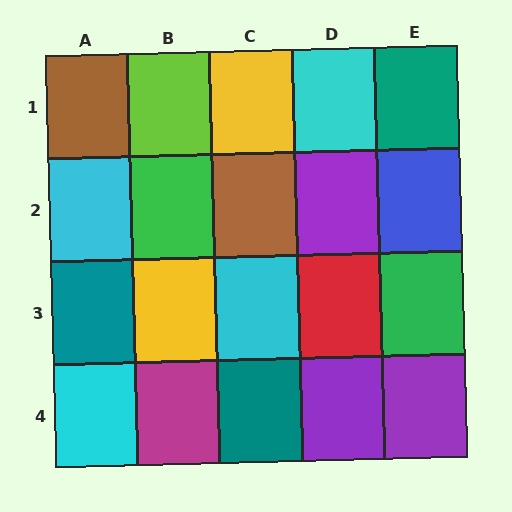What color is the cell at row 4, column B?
Magenta.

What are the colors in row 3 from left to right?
Teal, yellow, cyan, red, green.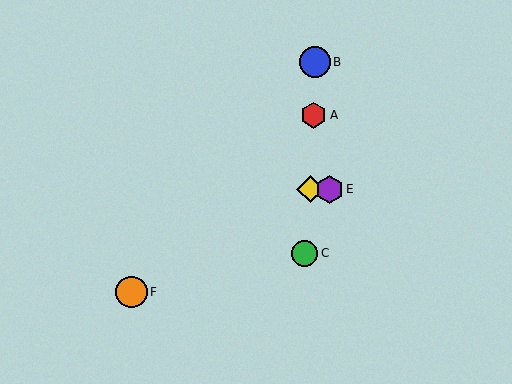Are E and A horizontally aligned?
No, E is at y≈189 and A is at y≈115.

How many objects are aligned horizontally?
2 objects (D, E) are aligned horizontally.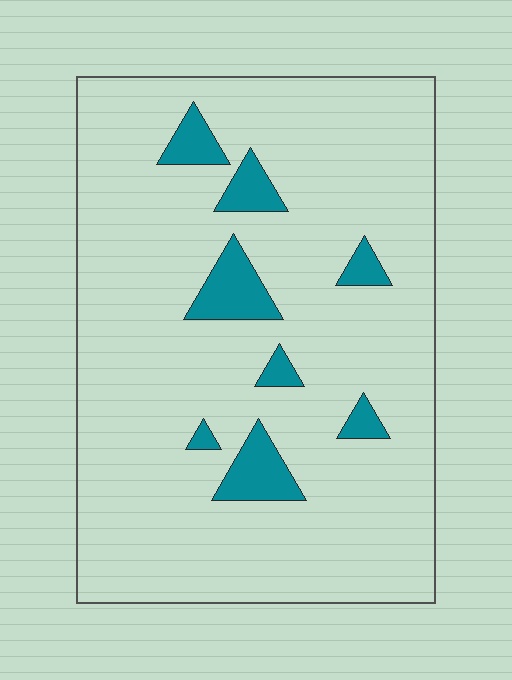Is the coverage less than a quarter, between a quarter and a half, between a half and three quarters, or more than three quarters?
Less than a quarter.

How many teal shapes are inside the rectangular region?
8.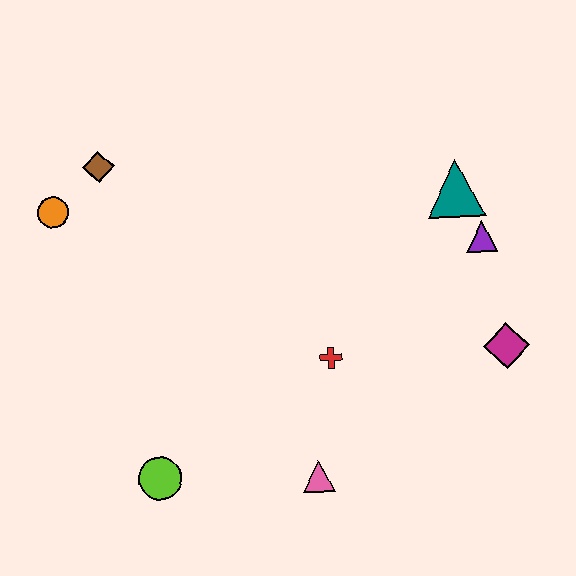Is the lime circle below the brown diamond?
Yes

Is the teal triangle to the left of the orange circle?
No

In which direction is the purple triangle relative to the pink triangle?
The purple triangle is above the pink triangle.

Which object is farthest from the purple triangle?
The orange circle is farthest from the purple triangle.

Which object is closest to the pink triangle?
The red cross is closest to the pink triangle.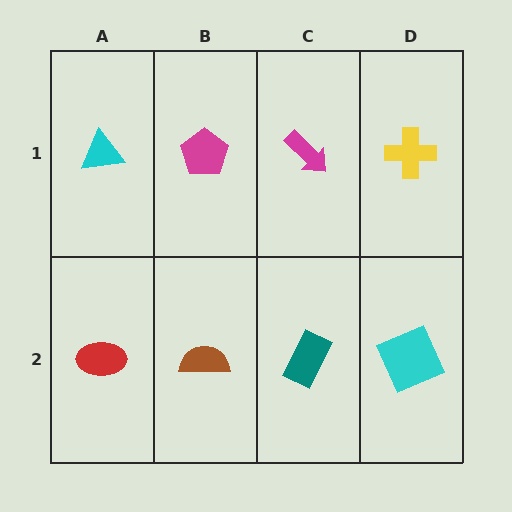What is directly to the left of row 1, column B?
A cyan triangle.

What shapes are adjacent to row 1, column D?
A cyan square (row 2, column D), a magenta arrow (row 1, column C).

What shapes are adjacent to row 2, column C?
A magenta arrow (row 1, column C), a brown semicircle (row 2, column B), a cyan square (row 2, column D).